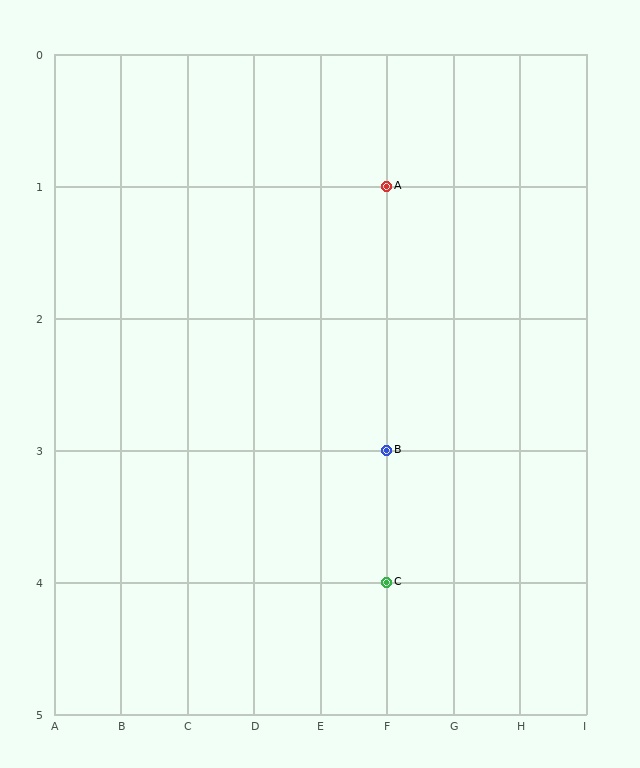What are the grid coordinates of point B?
Point B is at grid coordinates (F, 3).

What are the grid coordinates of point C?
Point C is at grid coordinates (F, 4).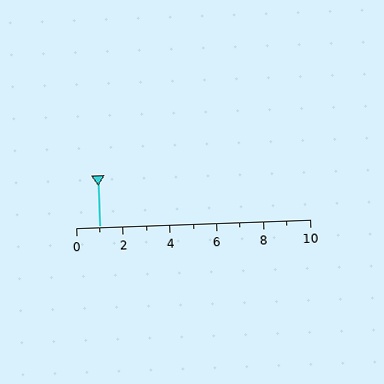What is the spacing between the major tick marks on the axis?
The major ticks are spaced 2 apart.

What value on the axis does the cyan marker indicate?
The marker indicates approximately 1.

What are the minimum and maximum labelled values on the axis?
The axis runs from 0 to 10.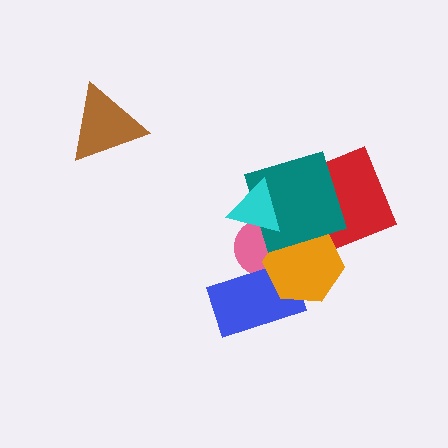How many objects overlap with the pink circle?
4 objects overlap with the pink circle.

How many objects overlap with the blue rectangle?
2 objects overlap with the blue rectangle.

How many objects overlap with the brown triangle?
0 objects overlap with the brown triangle.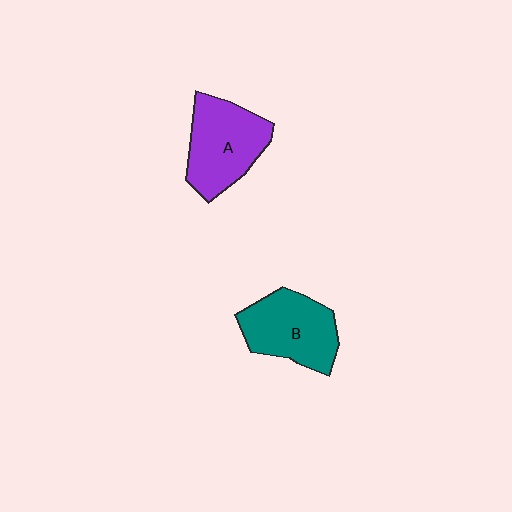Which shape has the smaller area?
Shape B (teal).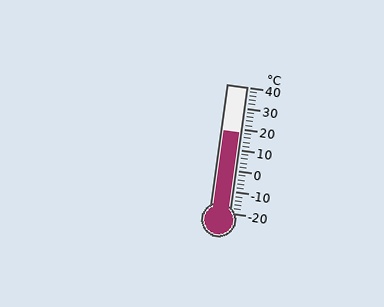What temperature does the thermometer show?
The thermometer shows approximately 18°C.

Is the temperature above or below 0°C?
The temperature is above 0°C.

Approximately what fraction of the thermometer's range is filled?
The thermometer is filled to approximately 65% of its range.